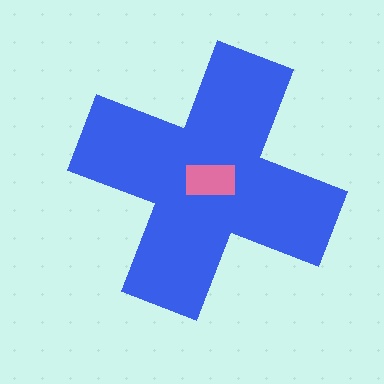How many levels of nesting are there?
2.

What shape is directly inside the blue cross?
The pink rectangle.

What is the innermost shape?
The pink rectangle.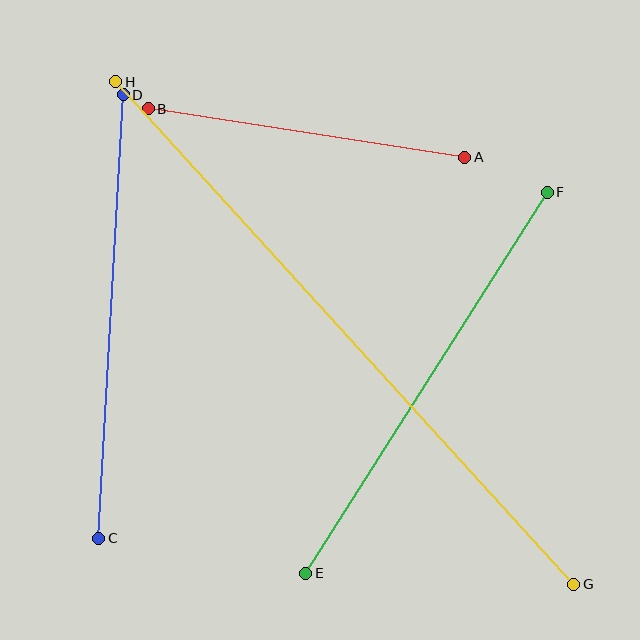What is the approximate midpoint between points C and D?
The midpoint is at approximately (111, 317) pixels.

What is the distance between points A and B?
The distance is approximately 320 pixels.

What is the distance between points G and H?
The distance is approximately 680 pixels.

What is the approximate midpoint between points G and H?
The midpoint is at approximately (345, 333) pixels.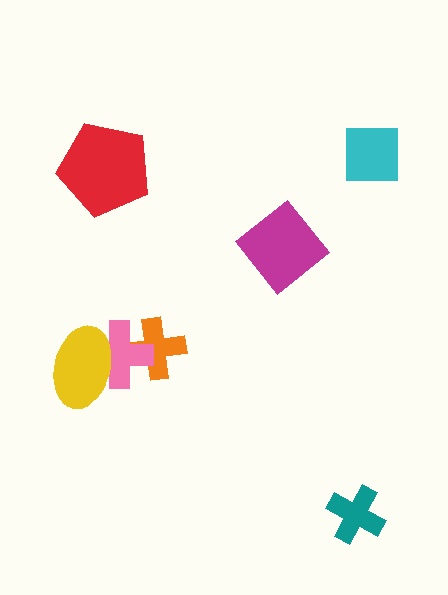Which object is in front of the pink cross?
The yellow ellipse is in front of the pink cross.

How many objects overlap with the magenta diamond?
0 objects overlap with the magenta diamond.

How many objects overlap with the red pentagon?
0 objects overlap with the red pentagon.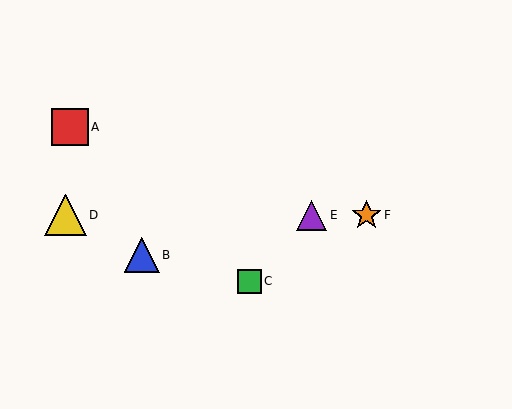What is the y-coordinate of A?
Object A is at y≈127.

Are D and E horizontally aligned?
Yes, both are at y≈215.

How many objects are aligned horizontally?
3 objects (D, E, F) are aligned horizontally.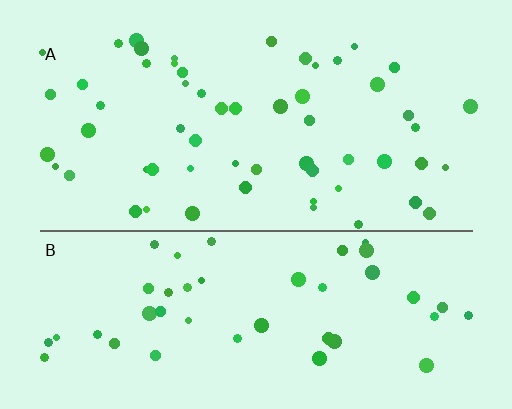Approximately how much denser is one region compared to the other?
Approximately 1.2× — region A over region B.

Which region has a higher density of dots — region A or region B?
A (the top).